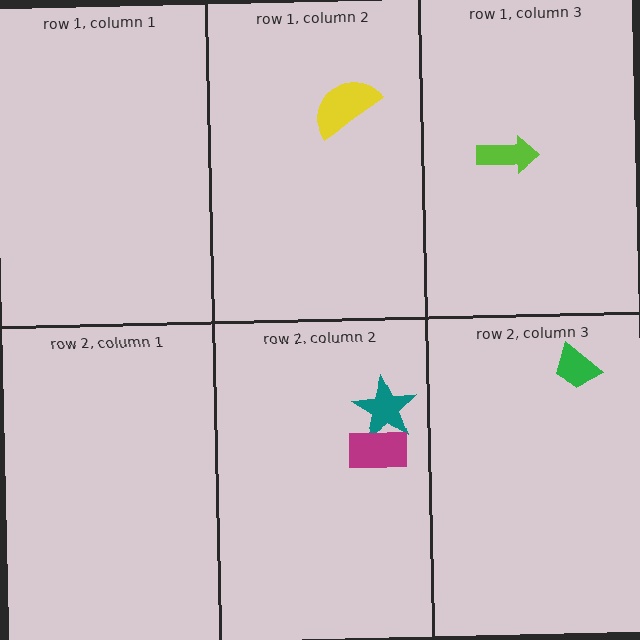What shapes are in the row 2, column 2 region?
The teal star, the magenta rectangle.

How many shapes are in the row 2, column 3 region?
1.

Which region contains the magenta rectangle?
The row 2, column 2 region.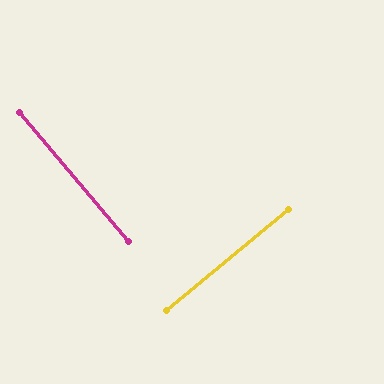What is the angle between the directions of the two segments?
Approximately 89 degrees.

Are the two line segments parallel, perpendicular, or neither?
Perpendicular — they meet at approximately 89°.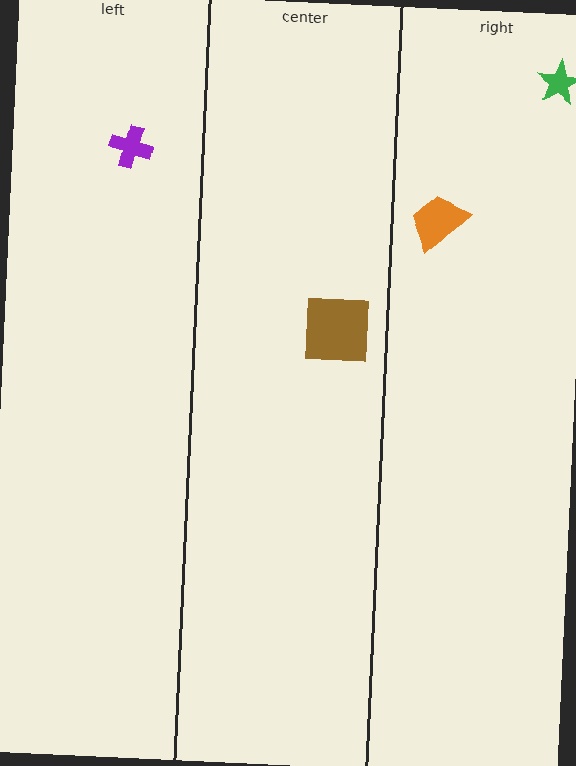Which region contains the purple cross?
The left region.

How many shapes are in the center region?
1.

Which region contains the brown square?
The center region.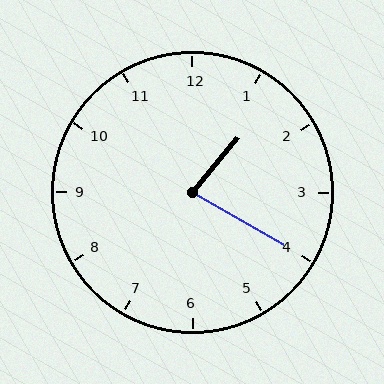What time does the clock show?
1:20.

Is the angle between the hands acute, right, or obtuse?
It is acute.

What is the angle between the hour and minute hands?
Approximately 80 degrees.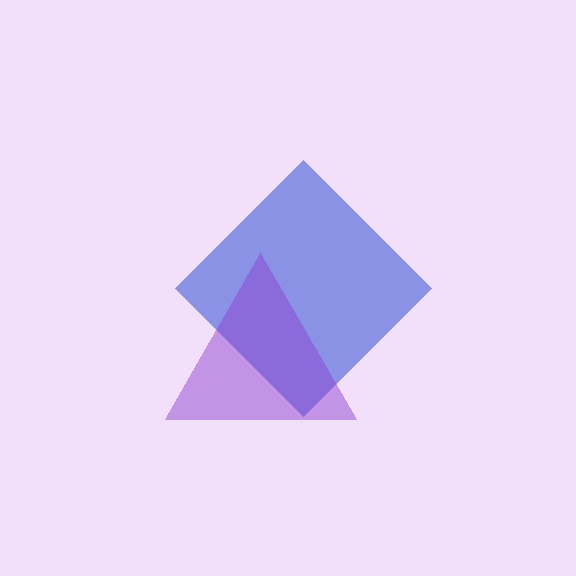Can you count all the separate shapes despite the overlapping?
Yes, there are 2 separate shapes.